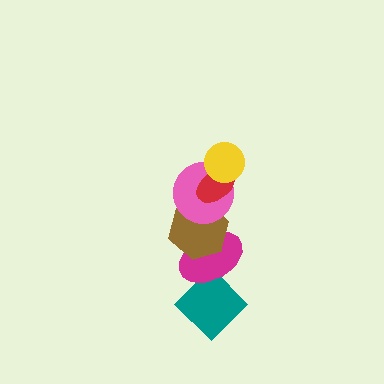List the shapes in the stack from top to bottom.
From top to bottom: the yellow circle, the red ellipse, the pink circle, the brown hexagon, the magenta ellipse, the teal diamond.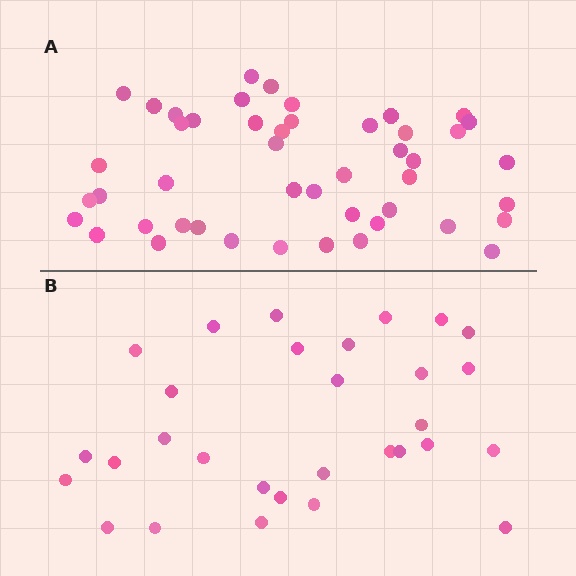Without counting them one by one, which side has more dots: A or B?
Region A (the top region) has more dots.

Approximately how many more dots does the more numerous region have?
Region A has approximately 15 more dots than region B.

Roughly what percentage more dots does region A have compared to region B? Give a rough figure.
About 55% more.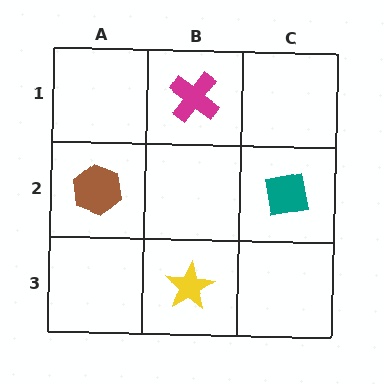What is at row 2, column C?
A teal square.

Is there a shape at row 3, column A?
No, that cell is empty.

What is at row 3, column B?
A yellow star.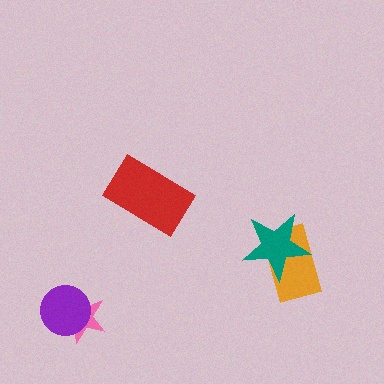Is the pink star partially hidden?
Yes, it is partially covered by another shape.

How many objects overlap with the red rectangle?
0 objects overlap with the red rectangle.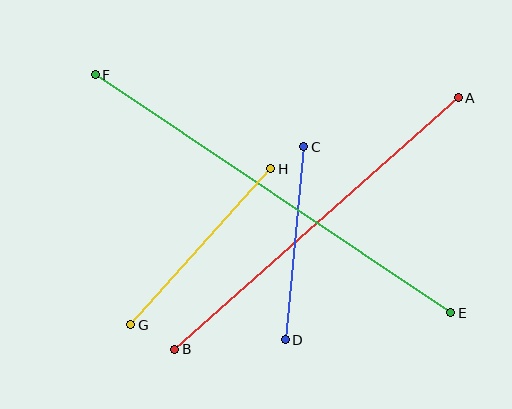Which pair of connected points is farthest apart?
Points E and F are farthest apart.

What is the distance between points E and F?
The distance is approximately 428 pixels.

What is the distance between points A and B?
The distance is approximately 379 pixels.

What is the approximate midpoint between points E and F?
The midpoint is at approximately (273, 194) pixels.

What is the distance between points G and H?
The distance is approximately 210 pixels.